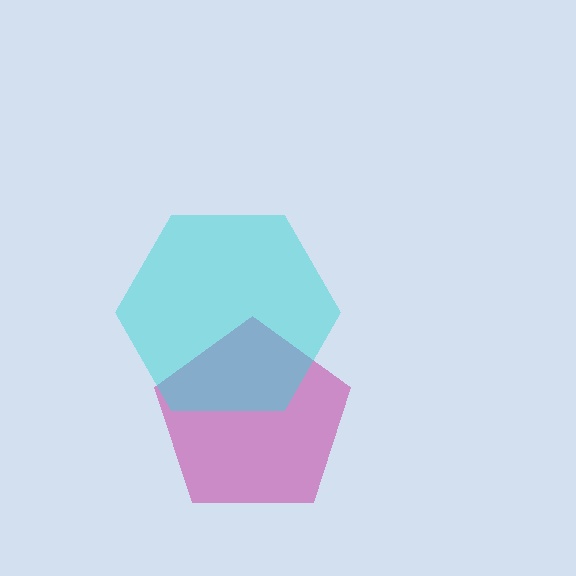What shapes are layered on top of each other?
The layered shapes are: a magenta pentagon, a cyan hexagon.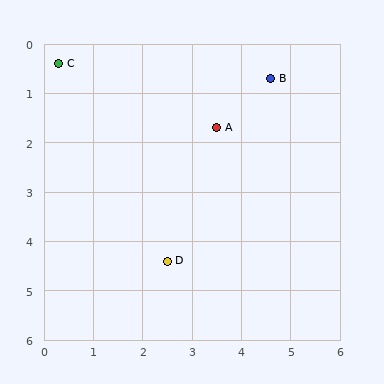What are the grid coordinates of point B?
Point B is at approximately (4.6, 0.7).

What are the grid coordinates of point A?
Point A is at approximately (3.5, 1.7).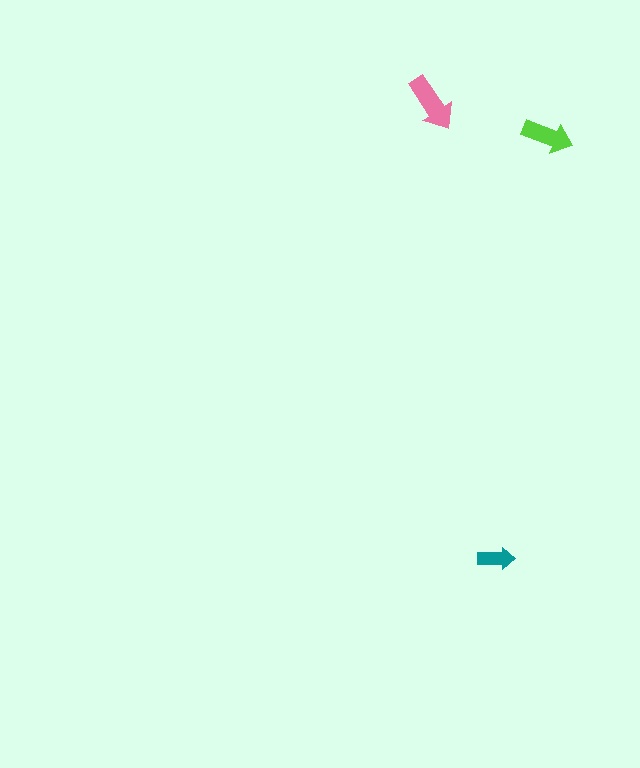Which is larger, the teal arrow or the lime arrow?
The lime one.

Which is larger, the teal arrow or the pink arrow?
The pink one.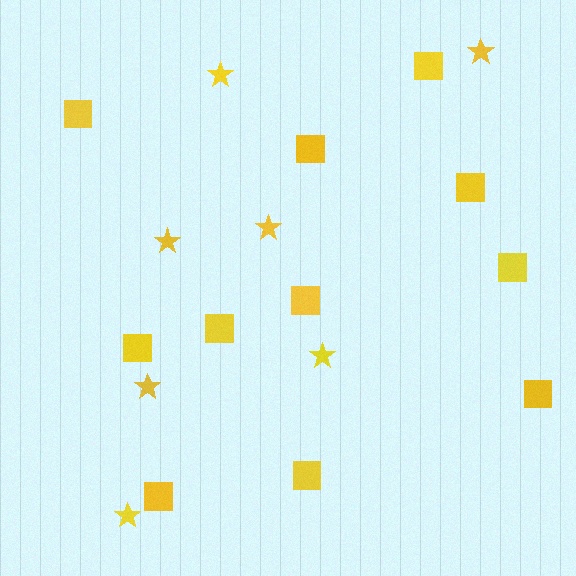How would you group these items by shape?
There are 2 groups: one group of stars (7) and one group of squares (11).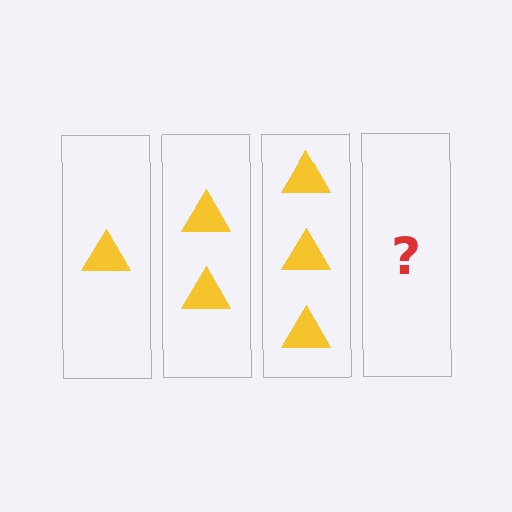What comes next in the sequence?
The next element should be 4 triangles.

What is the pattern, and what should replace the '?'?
The pattern is that each step adds one more triangle. The '?' should be 4 triangles.